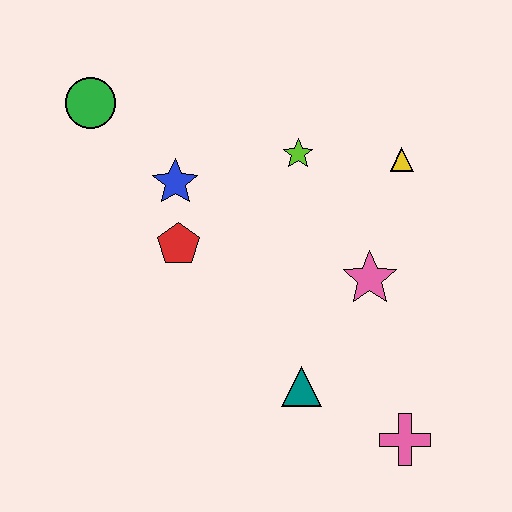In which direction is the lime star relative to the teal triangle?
The lime star is above the teal triangle.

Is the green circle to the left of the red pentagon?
Yes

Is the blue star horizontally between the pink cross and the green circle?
Yes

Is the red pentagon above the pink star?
Yes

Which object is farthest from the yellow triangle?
The green circle is farthest from the yellow triangle.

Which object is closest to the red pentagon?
The blue star is closest to the red pentagon.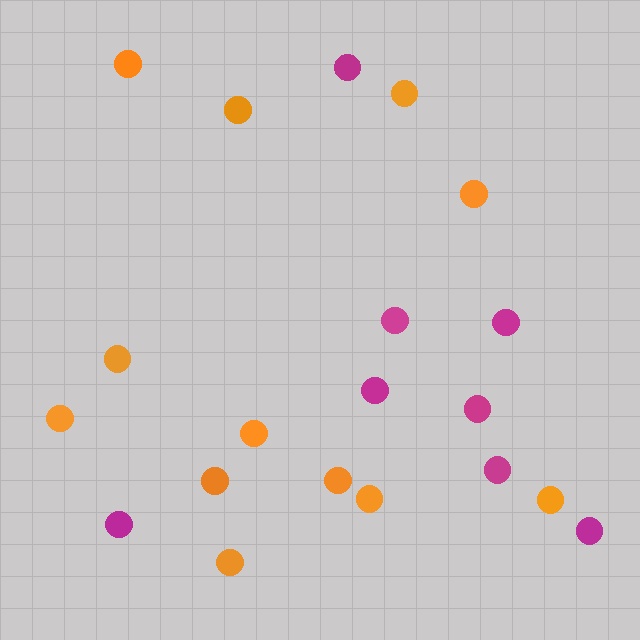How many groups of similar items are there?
There are 2 groups: one group of magenta circles (8) and one group of orange circles (12).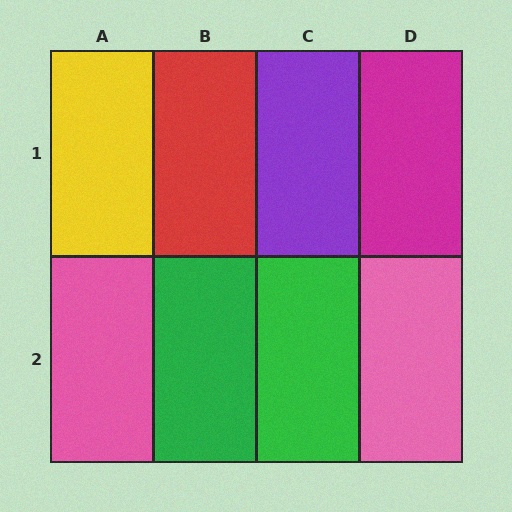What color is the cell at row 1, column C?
Purple.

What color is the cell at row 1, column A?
Yellow.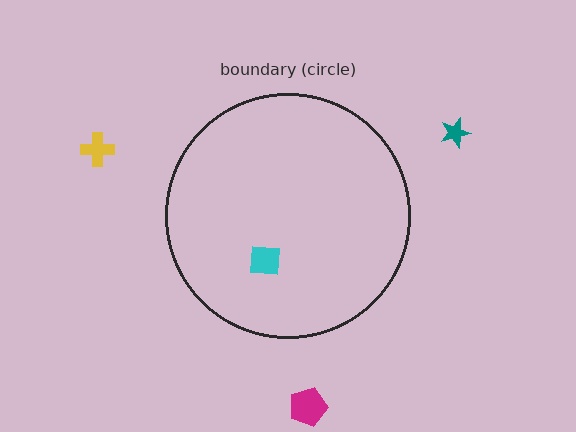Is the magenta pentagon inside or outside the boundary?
Outside.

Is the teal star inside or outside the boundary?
Outside.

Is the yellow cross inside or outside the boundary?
Outside.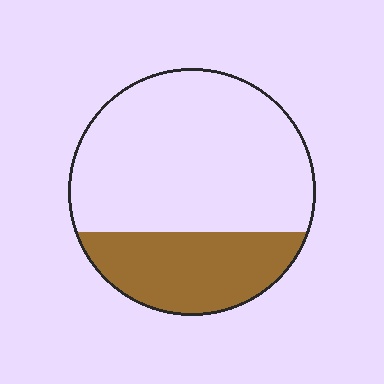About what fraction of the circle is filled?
About one third (1/3).